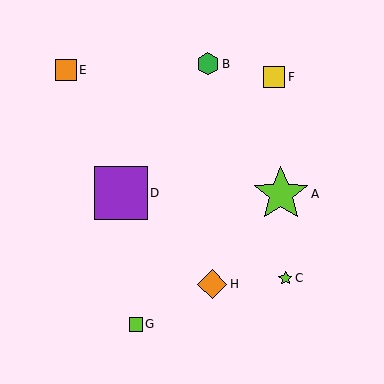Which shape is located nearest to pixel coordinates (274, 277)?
The lime star (labeled C) at (285, 278) is nearest to that location.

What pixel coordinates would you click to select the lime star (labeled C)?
Click at (285, 278) to select the lime star C.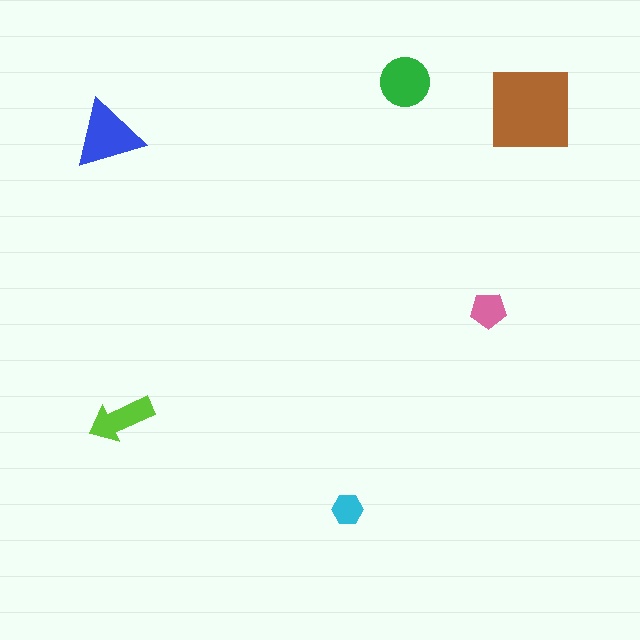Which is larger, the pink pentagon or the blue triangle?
The blue triangle.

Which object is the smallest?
The cyan hexagon.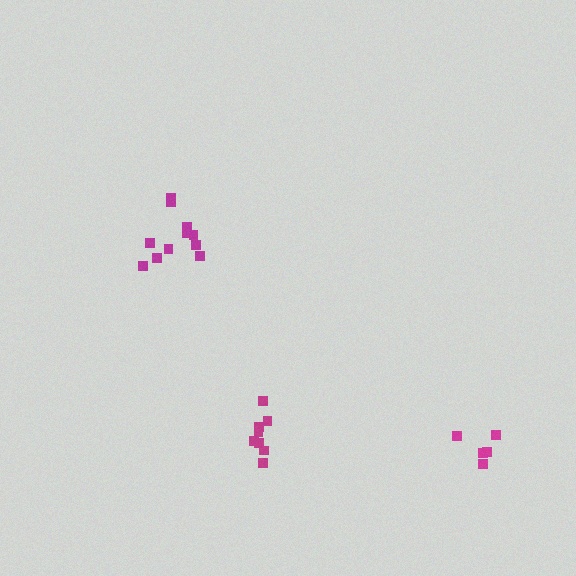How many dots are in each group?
Group 1: 8 dots, Group 2: 11 dots, Group 3: 5 dots (24 total).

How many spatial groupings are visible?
There are 3 spatial groupings.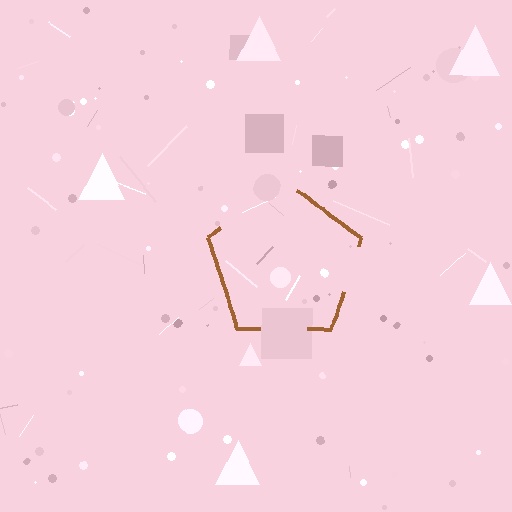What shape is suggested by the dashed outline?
The dashed outline suggests a pentagon.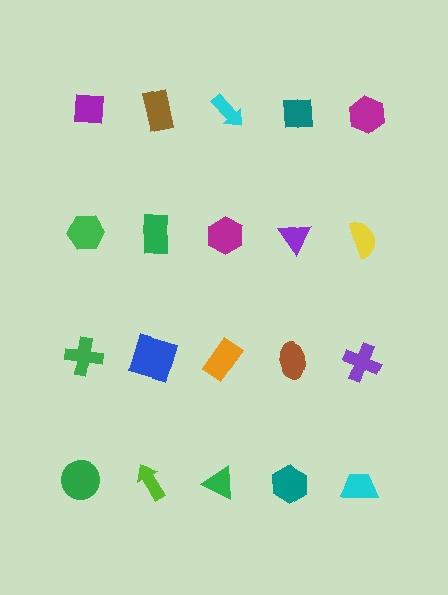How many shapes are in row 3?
5 shapes.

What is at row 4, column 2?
A lime arrow.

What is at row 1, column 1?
A purple square.